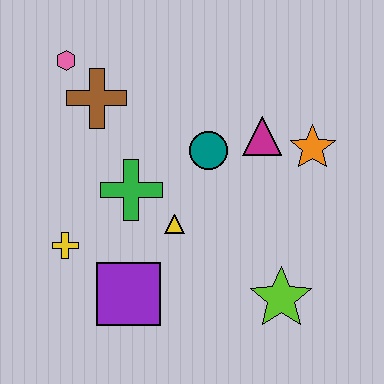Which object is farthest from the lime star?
The pink hexagon is farthest from the lime star.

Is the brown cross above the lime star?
Yes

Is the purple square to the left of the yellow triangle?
Yes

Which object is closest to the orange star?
The magenta triangle is closest to the orange star.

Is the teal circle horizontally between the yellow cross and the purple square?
No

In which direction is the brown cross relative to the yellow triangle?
The brown cross is above the yellow triangle.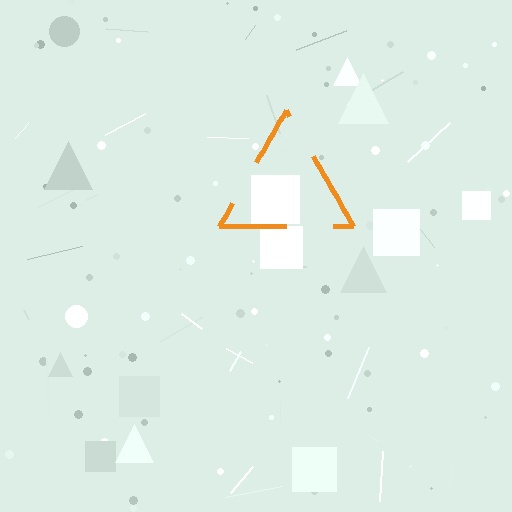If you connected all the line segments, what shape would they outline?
They would outline a triangle.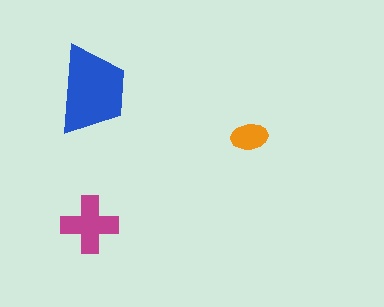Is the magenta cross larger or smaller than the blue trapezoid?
Smaller.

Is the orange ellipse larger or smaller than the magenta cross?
Smaller.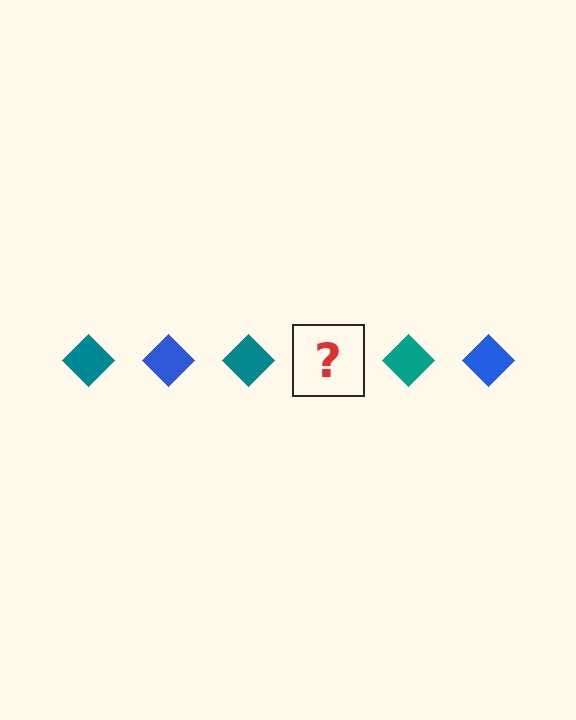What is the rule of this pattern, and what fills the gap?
The rule is that the pattern cycles through teal, blue diamonds. The gap should be filled with a blue diamond.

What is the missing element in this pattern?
The missing element is a blue diamond.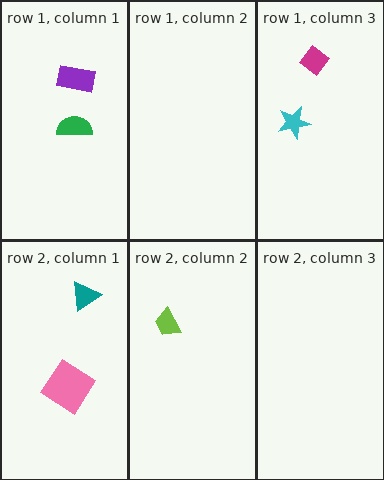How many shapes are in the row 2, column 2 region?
1.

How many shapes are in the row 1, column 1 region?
2.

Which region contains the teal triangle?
The row 2, column 1 region.